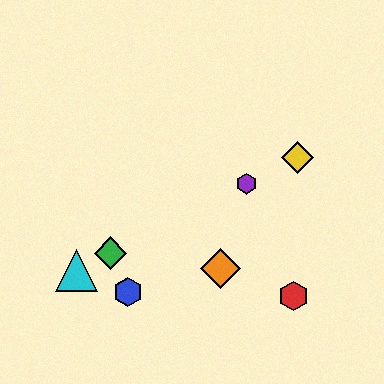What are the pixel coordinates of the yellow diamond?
The yellow diamond is at (297, 157).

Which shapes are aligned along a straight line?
The green diamond, the yellow diamond, the purple hexagon, the cyan triangle are aligned along a straight line.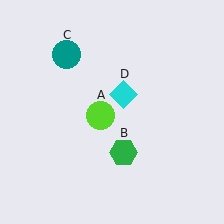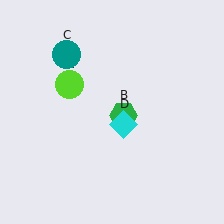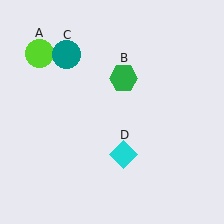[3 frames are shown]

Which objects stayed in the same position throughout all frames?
Teal circle (object C) remained stationary.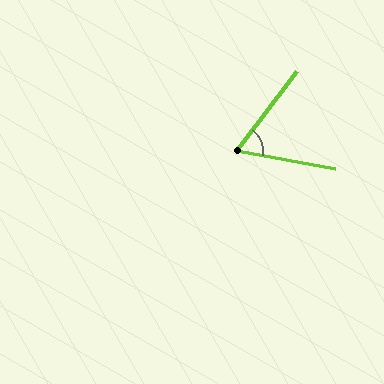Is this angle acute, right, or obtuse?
It is acute.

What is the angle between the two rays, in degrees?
Approximately 63 degrees.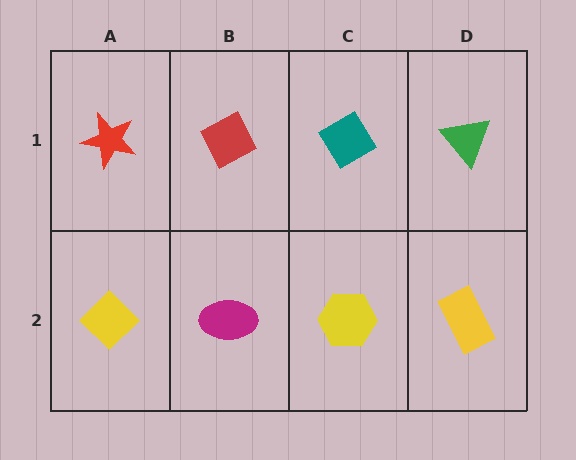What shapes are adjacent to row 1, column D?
A yellow rectangle (row 2, column D), a teal diamond (row 1, column C).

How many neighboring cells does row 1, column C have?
3.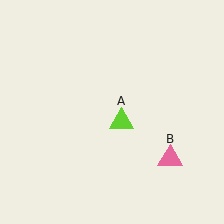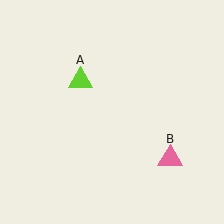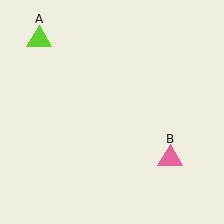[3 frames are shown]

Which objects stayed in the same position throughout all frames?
Pink triangle (object B) remained stationary.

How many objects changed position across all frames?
1 object changed position: lime triangle (object A).